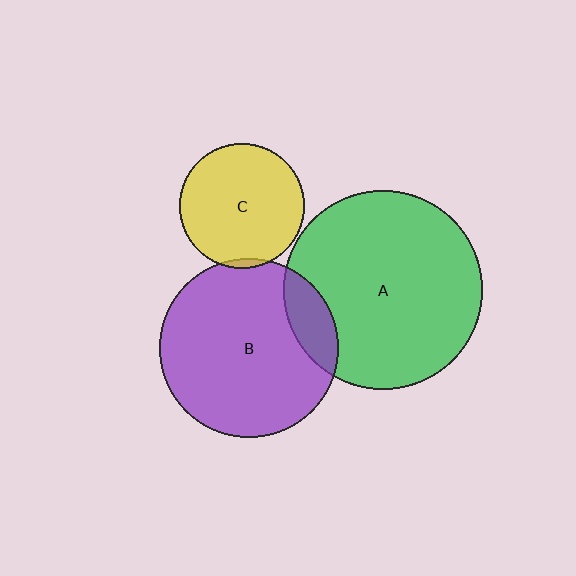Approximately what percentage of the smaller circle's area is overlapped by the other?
Approximately 5%.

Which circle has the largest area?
Circle A (green).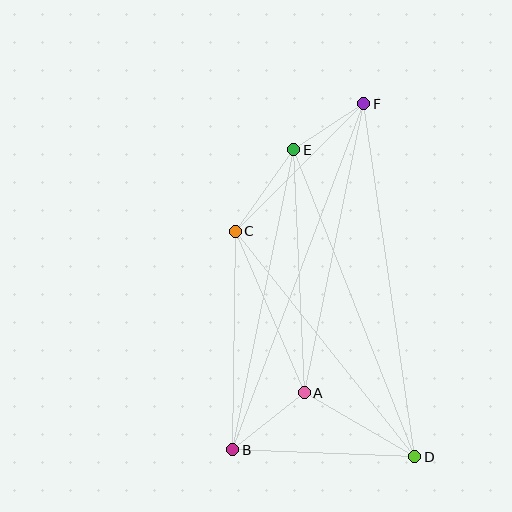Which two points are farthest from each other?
Points B and F are farthest from each other.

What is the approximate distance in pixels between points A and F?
The distance between A and F is approximately 295 pixels.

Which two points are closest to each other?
Points E and F are closest to each other.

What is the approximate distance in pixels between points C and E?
The distance between C and E is approximately 100 pixels.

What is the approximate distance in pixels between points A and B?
The distance between A and B is approximately 92 pixels.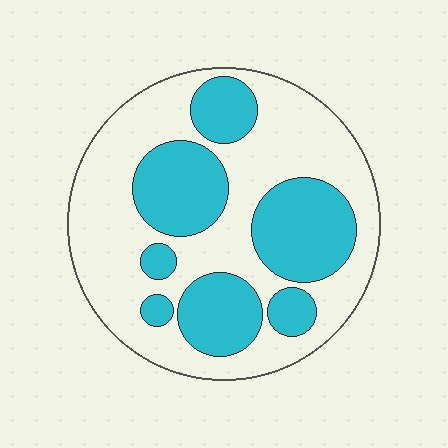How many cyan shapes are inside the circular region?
7.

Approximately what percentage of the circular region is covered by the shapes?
Approximately 40%.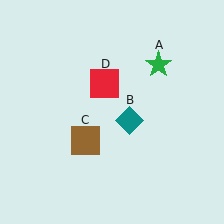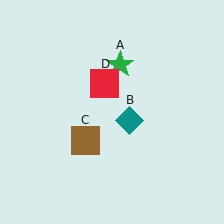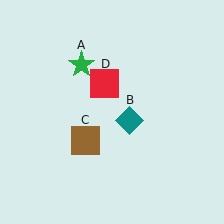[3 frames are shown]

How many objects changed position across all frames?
1 object changed position: green star (object A).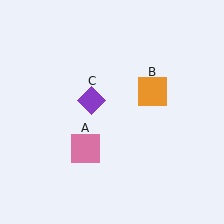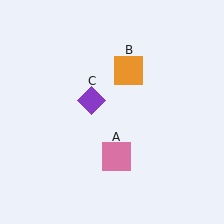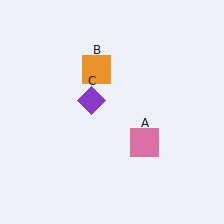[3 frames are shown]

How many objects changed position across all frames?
2 objects changed position: pink square (object A), orange square (object B).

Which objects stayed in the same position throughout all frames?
Purple diamond (object C) remained stationary.